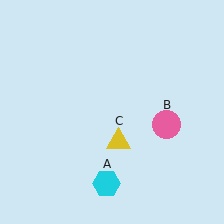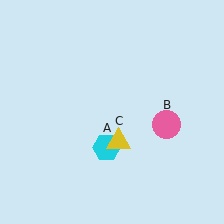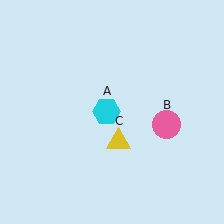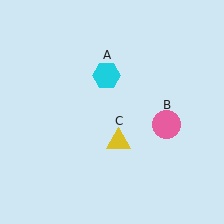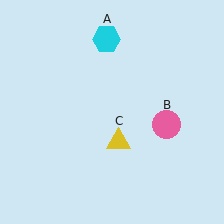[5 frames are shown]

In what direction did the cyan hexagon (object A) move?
The cyan hexagon (object A) moved up.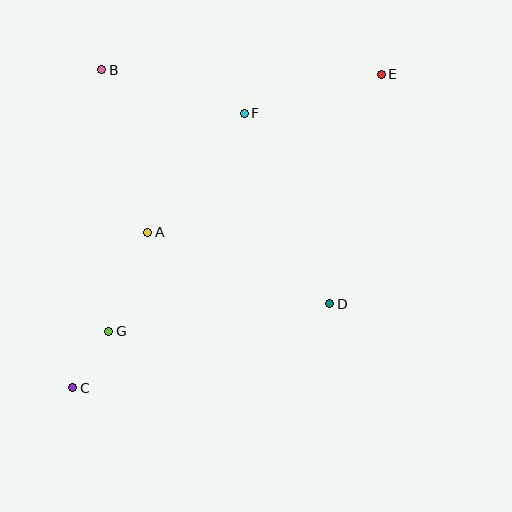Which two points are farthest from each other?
Points C and E are farthest from each other.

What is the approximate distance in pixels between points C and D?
The distance between C and D is approximately 270 pixels.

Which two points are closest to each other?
Points C and G are closest to each other.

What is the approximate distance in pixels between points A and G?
The distance between A and G is approximately 106 pixels.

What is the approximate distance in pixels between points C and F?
The distance between C and F is approximately 323 pixels.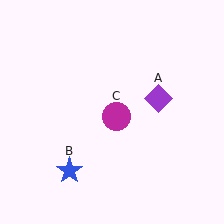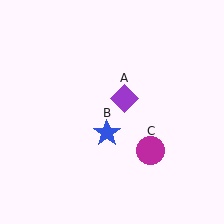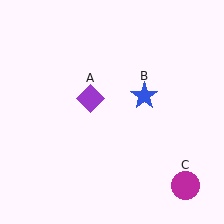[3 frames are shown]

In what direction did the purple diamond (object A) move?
The purple diamond (object A) moved left.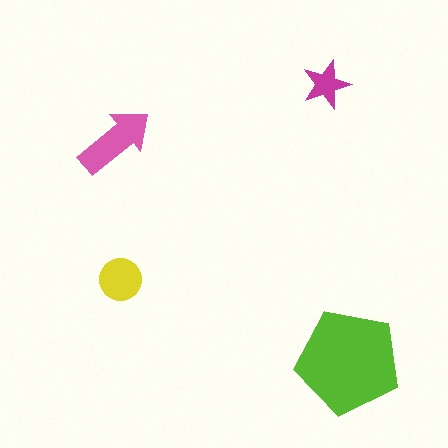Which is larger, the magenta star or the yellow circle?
The yellow circle.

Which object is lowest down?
The lime pentagon is bottommost.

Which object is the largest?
The lime pentagon.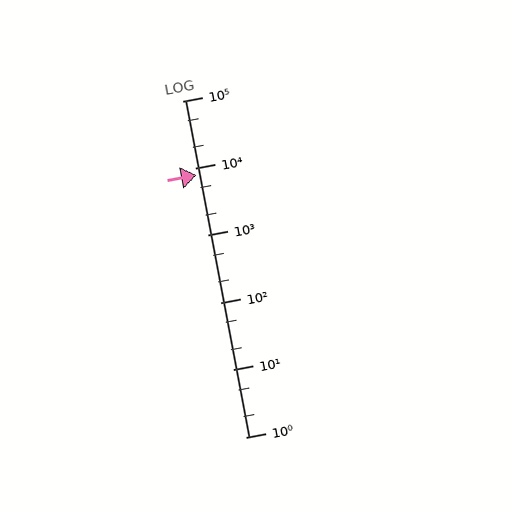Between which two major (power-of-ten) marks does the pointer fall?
The pointer is between 1000 and 10000.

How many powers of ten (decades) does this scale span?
The scale spans 5 decades, from 1 to 100000.